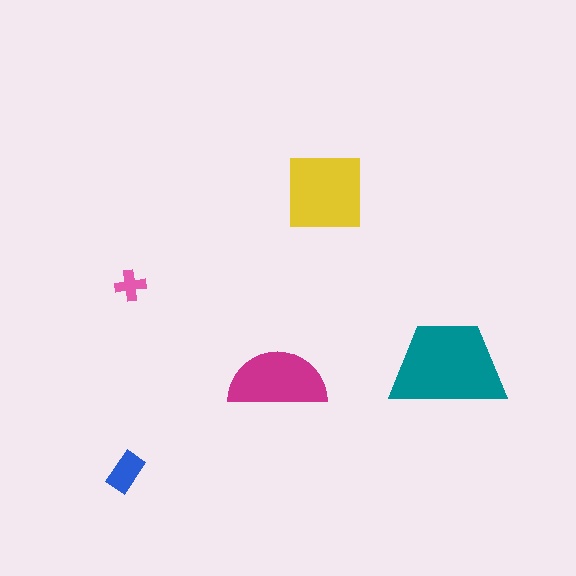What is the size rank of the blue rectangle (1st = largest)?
4th.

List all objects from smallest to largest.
The pink cross, the blue rectangle, the magenta semicircle, the yellow square, the teal trapezoid.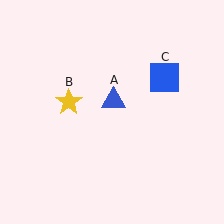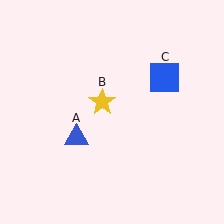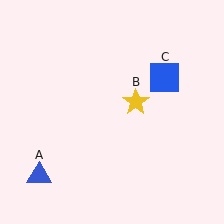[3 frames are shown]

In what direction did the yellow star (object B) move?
The yellow star (object B) moved right.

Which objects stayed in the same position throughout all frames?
Blue square (object C) remained stationary.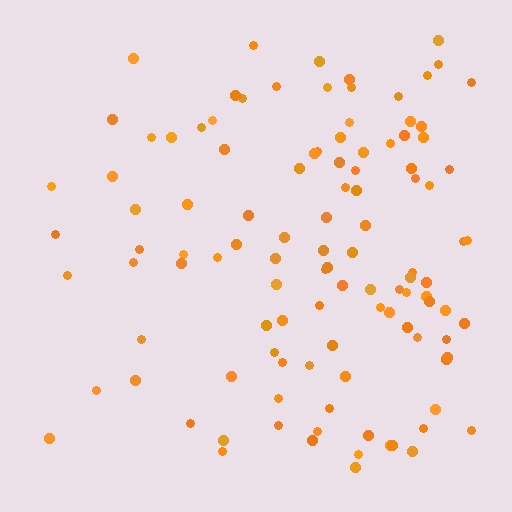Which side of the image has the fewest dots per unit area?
The left.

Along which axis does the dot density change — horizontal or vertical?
Horizontal.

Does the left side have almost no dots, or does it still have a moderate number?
Still a moderate number, just noticeably fewer than the right.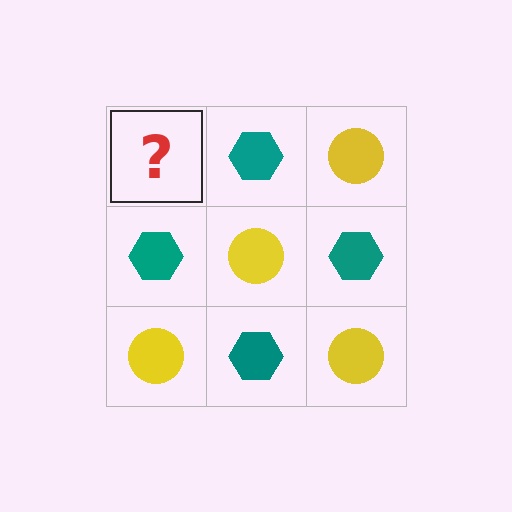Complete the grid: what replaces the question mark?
The question mark should be replaced with a yellow circle.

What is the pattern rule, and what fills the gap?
The rule is that it alternates yellow circle and teal hexagon in a checkerboard pattern. The gap should be filled with a yellow circle.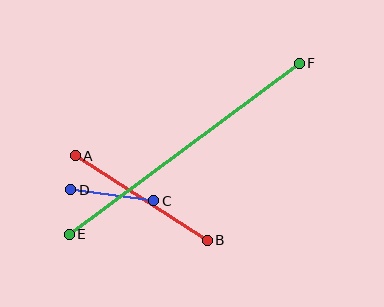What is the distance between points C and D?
The distance is approximately 84 pixels.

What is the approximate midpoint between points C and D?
The midpoint is at approximately (112, 195) pixels.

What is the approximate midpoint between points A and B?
The midpoint is at approximately (141, 198) pixels.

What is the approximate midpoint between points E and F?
The midpoint is at approximately (184, 149) pixels.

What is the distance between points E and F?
The distance is approximately 287 pixels.